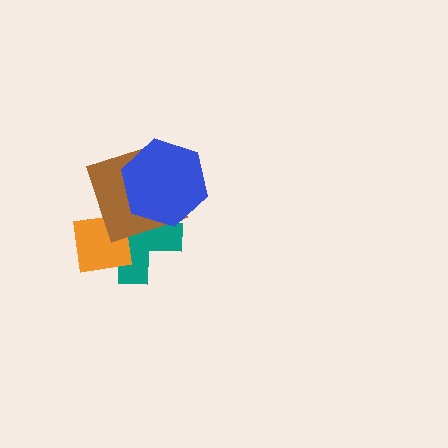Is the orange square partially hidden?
Yes, it is partially covered by another shape.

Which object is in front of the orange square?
The brown square is in front of the orange square.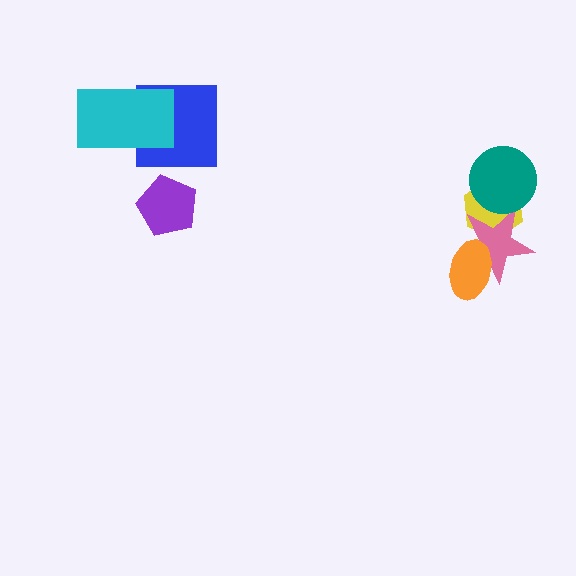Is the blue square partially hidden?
Yes, it is partially covered by another shape.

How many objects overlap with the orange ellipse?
1 object overlaps with the orange ellipse.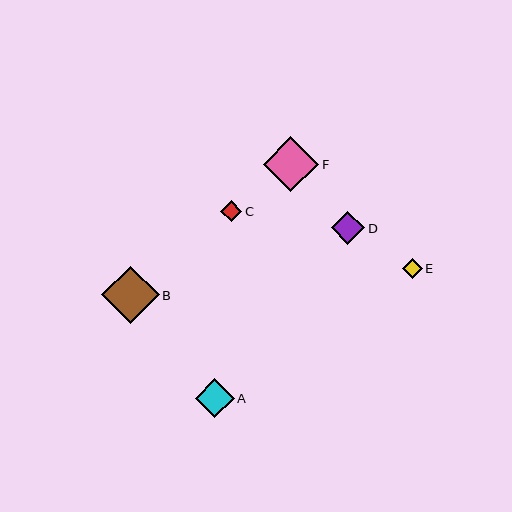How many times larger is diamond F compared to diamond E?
Diamond F is approximately 2.8 times the size of diamond E.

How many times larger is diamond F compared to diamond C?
Diamond F is approximately 2.6 times the size of diamond C.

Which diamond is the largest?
Diamond B is the largest with a size of approximately 57 pixels.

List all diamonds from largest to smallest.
From largest to smallest: B, F, A, D, C, E.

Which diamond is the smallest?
Diamond E is the smallest with a size of approximately 20 pixels.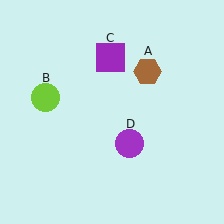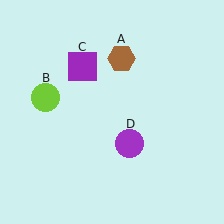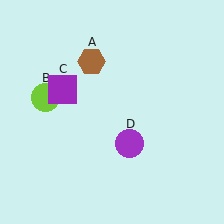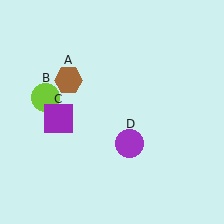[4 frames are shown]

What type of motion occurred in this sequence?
The brown hexagon (object A), purple square (object C) rotated counterclockwise around the center of the scene.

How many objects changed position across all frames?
2 objects changed position: brown hexagon (object A), purple square (object C).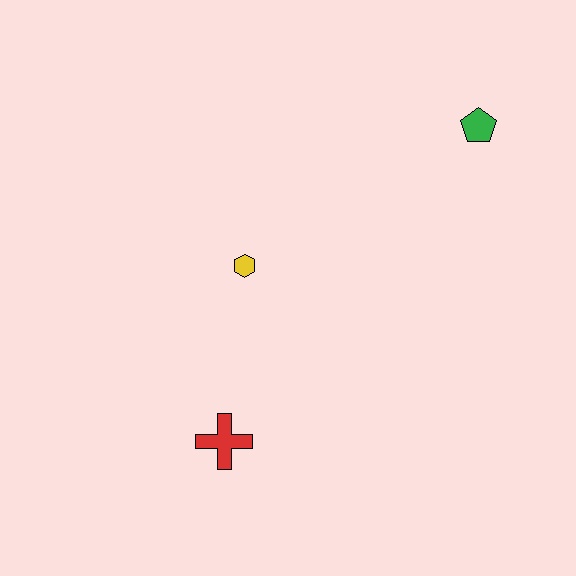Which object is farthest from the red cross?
The green pentagon is farthest from the red cross.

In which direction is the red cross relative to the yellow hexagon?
The red cross is below the yellow hexagon.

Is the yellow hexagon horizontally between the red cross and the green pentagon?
Yes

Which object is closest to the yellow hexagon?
The red cross is closest to the yellow hexagon.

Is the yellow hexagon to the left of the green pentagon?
Yes